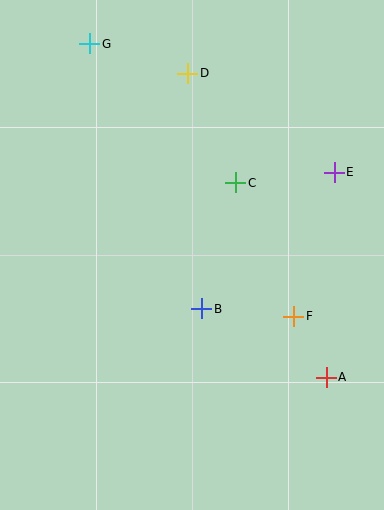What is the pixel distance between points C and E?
The distance between C and E is 99 pixels.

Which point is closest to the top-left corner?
Point G is closest to the top-left corner.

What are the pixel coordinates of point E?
Point E is at (334, 172).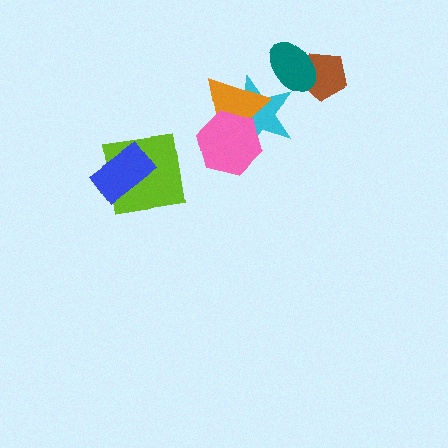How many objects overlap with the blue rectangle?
1 object overlaps with the blue rectangle.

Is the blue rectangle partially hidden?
No, no other shape covers it.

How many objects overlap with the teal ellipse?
2 objects overlap with the teal ellipse.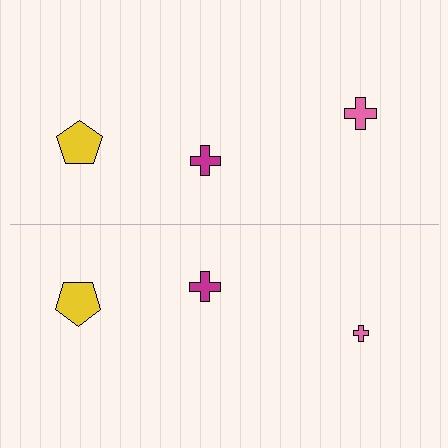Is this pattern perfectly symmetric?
No, the pattern is not perfectly symmetric. The pink cross on the bottom side has a different size than its mirror counterpart.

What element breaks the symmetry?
The pink cross on the bottom side has a different size than its mirror counterpart.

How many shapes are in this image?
There are 6 shapes in this image.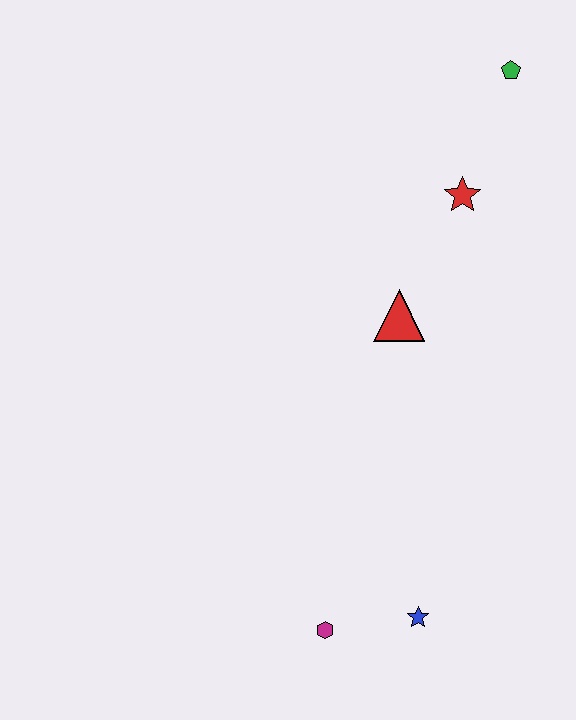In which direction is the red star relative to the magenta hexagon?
The red star is above the magenta hexagon.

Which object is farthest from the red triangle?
The magenta hexagon is farthest from the red triangle.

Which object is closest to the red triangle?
The red star is closest to the red triangle.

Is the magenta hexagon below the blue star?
Yes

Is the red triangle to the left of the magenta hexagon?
No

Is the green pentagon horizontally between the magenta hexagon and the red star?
No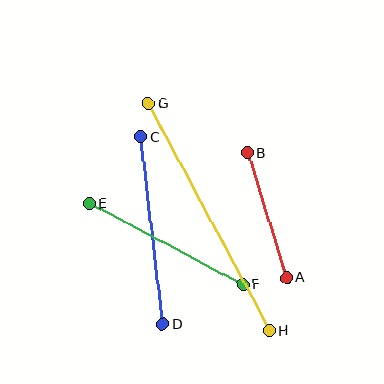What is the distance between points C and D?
The distance is approximately 189 pixels.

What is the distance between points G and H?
The distance is approximately 258 pixels.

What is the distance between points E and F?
The distance is approximately 173 pixels.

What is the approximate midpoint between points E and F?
The midpoint is at approximately (166, 244) pixels.